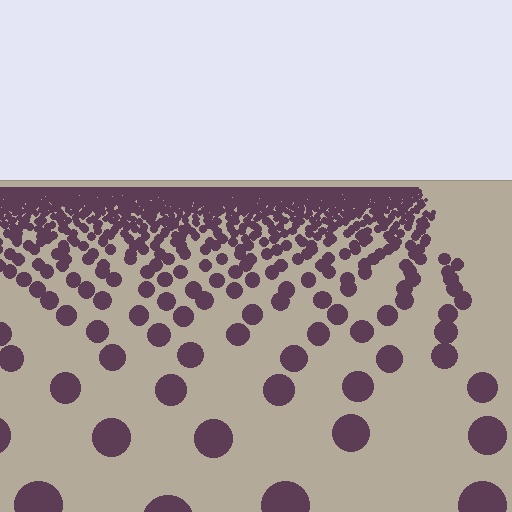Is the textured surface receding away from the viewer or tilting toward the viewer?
The surface is receding away from the viewer. Texture elements get smaller and denser toward the top.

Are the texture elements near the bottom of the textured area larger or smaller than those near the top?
Larger. Near the bottom, elements are closer to the viewer and appear at a bigger on-screen size.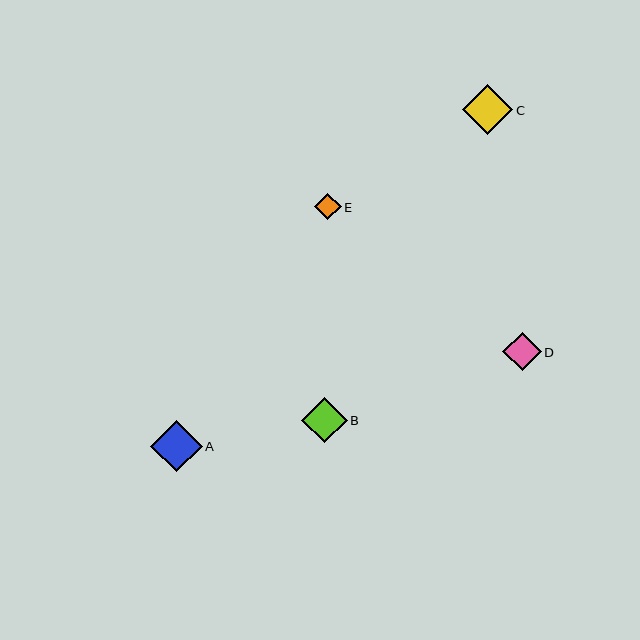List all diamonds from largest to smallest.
From largest to smallest: A, C, B, D, E.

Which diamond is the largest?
Diamond A is the largest with a size of approximately 51 pixels.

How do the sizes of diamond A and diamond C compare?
Diamond A and diamond C are approximately the same size.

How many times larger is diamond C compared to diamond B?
Diamond C is approximately 1.1 times the size of diamond B.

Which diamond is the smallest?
Diamond E is the smallest with a size of approximately 26 pixels.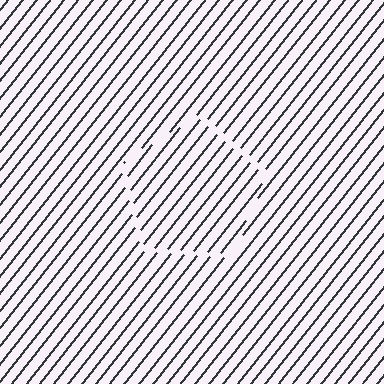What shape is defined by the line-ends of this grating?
An illusory pentagon. The interior of the shape contains the same grating, shifted by half a period — the contour is defined by the phase discontinuity where line-ends from the inner and outer gratings abut.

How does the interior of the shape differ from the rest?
The interior of the shape contains the same grating, shifted by half a period — the contour is defined by the phase discontinuity where line-ends from the inner and outer gratings abut.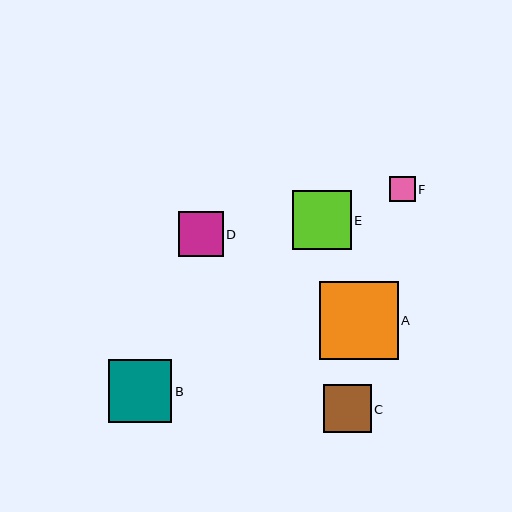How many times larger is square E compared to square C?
Square E is approximately 1.2 times the size of square C.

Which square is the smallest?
Square F is the smallest with a size of approximately 25 pixels.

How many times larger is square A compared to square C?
Square A is approximately 1.7 times the size of square C.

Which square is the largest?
Square A is the largest with a size of approximately 78 pixels.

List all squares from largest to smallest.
From largest to smallest: A, B, E, C, D, F.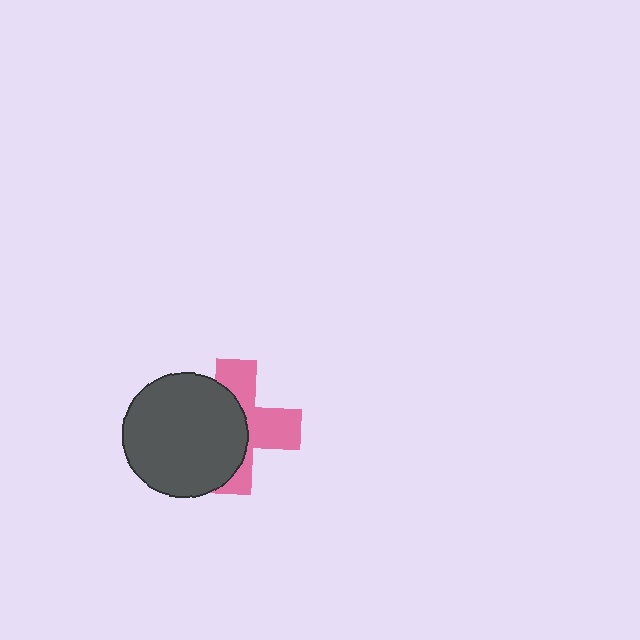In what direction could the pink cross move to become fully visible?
The pink cross could move right. That would shift it out from behind the dark gray circle entirely.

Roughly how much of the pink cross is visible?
About half of it is visible (roughly 48%).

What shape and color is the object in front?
The object in front is a dark gray circle.